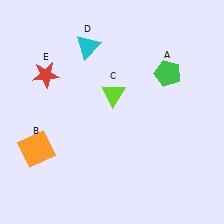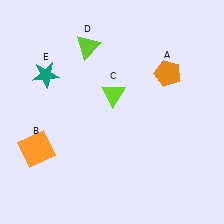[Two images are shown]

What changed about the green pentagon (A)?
In Image 1, A is green. In Image 2, it changed to orange.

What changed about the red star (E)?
In Image 1, E is red. In Image 2, it changed to teal.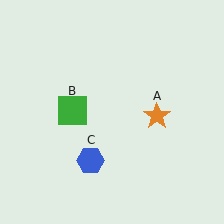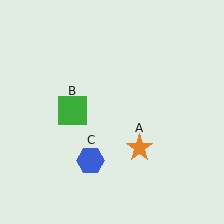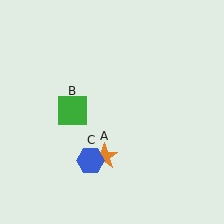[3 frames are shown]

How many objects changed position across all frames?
1 object changed position: orange star (object A).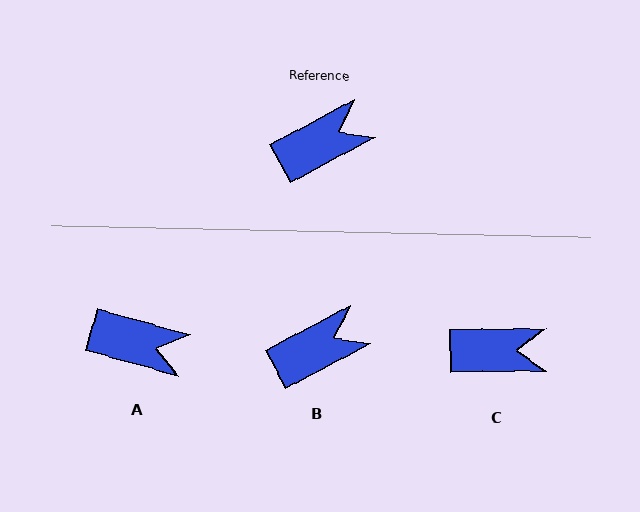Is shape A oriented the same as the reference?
No, it is off by about 44 degrees.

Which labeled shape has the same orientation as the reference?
B.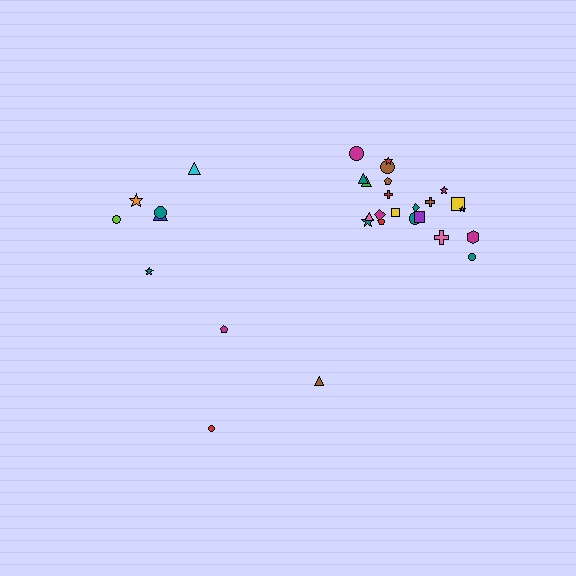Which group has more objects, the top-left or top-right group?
The top-right group.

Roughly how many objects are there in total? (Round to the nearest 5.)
Roughly 30 objects in total.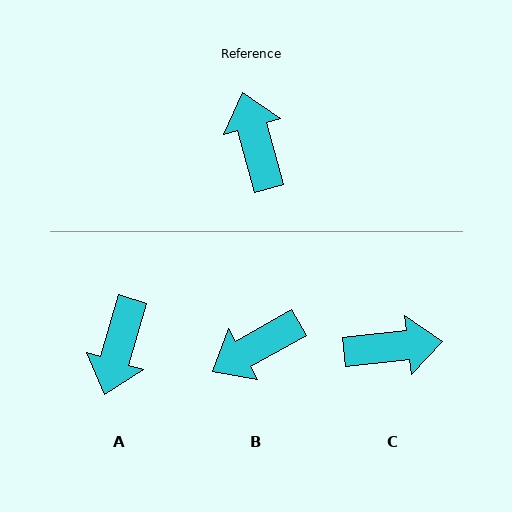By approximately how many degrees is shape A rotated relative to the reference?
Approximately 148 degrees counter-clockwise.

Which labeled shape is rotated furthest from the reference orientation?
A, about 148 degrees away.